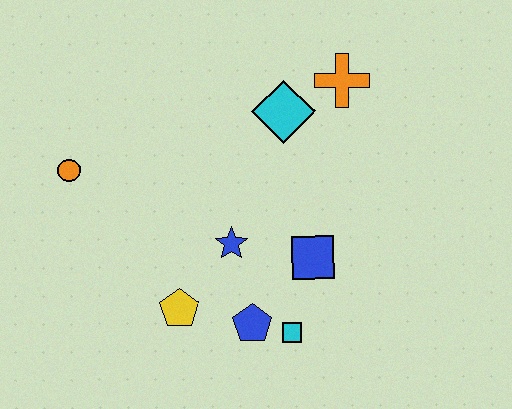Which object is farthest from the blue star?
The orange cross is farthest from the blue star.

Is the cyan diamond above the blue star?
Yes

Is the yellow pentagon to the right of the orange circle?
Yes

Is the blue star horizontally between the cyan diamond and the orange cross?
No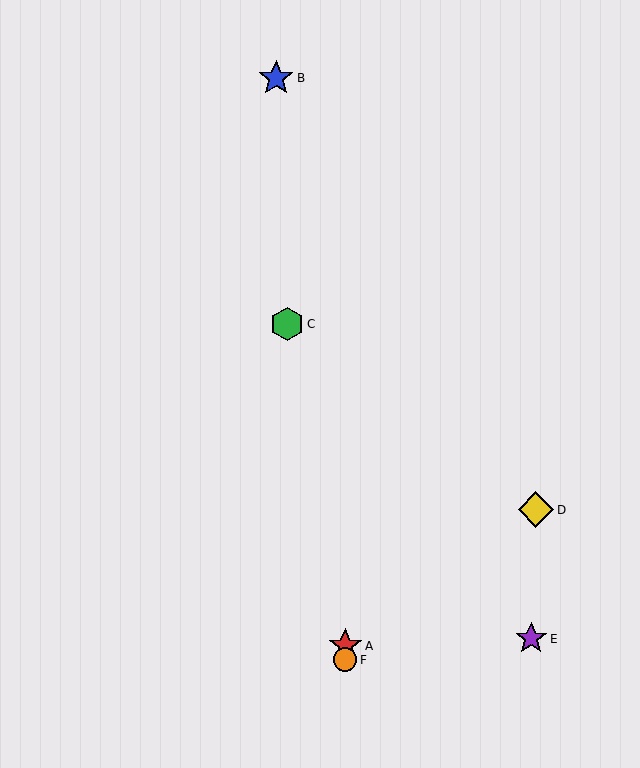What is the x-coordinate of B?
Object B is at x≈276.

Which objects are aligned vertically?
Objects A, F are aligned vertically.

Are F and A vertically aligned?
Yes, both are at x≈345.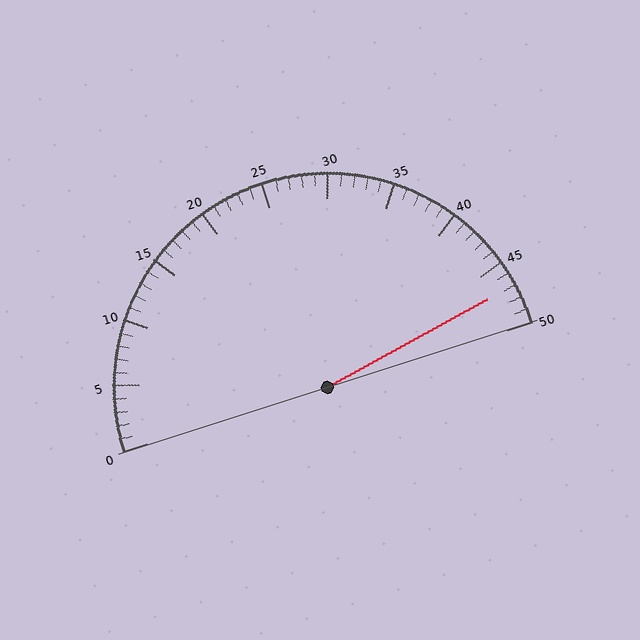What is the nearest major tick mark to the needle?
The nearest major tick mark is 45.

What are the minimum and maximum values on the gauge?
The gauge ranges from 0 to 50.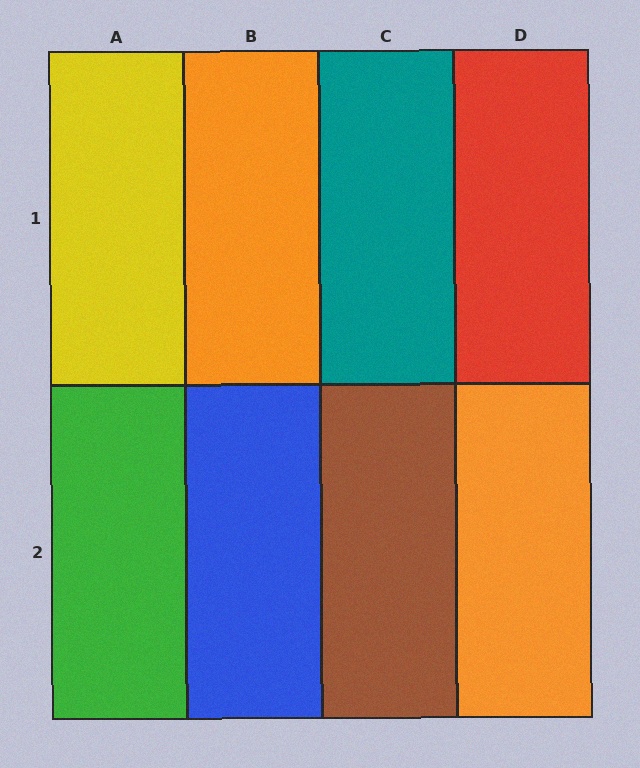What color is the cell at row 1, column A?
Yellow.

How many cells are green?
1 cell is green.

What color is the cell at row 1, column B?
Orange.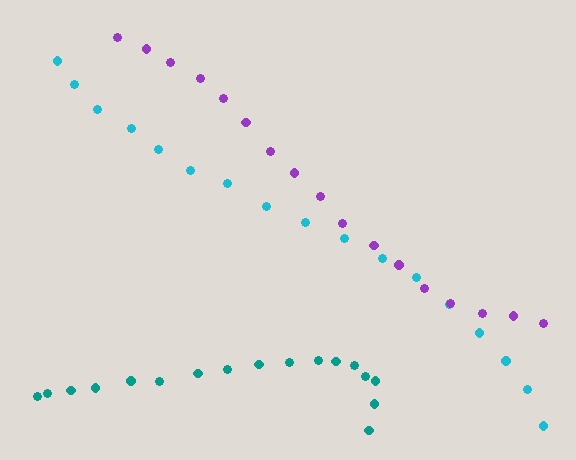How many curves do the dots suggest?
There are 3 distinct paths.